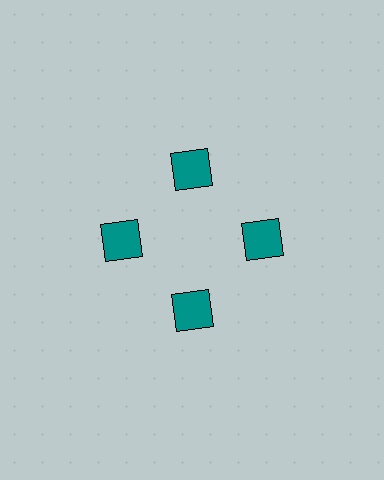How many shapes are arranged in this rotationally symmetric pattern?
There are 4 shapes, arranged in 4 groups of 1.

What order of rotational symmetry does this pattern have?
This pattern has 4-fold rotational symmetry.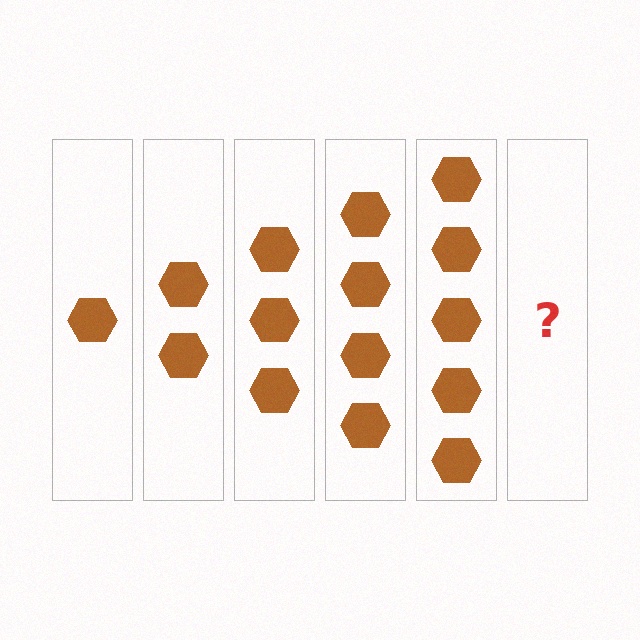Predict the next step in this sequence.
The next step is 6 hexagons.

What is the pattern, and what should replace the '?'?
The pattern is that each step adds one more hexagon. The '?' should be 6 hexagons.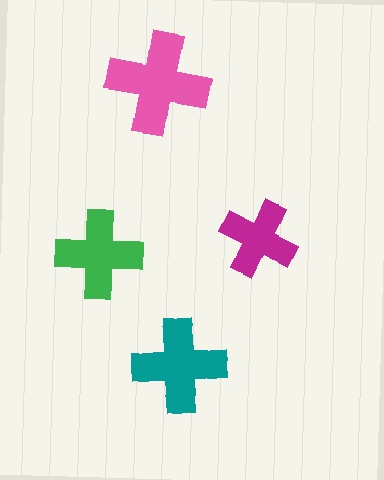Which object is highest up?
The pink cross is topmost.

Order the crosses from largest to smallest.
the pink one, the teal one, the green one, the magenta one.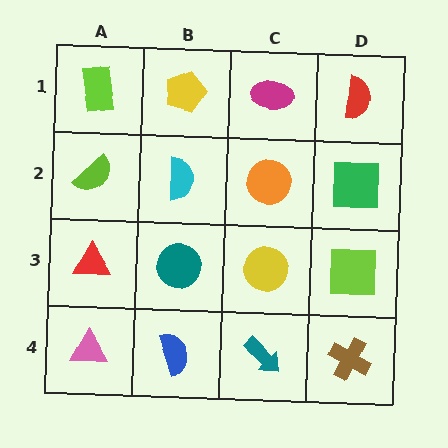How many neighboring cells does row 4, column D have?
2.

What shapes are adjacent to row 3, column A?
A lime semicircle (row 2, column A), a pink triangle (row 4, column A), a teal circle (row 3, column B).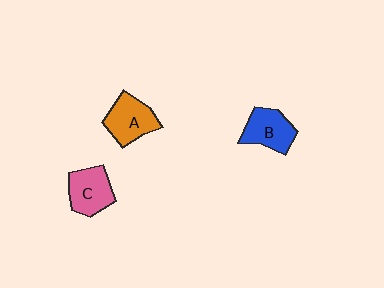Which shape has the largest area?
Shape A (orange).